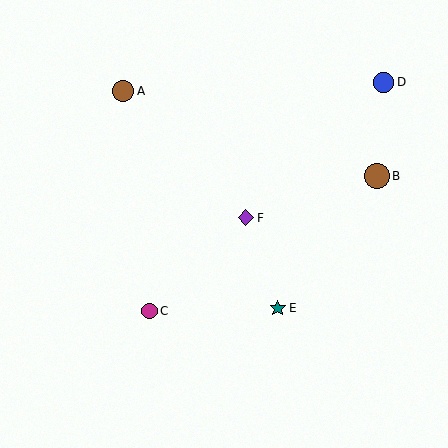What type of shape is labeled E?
Shape E is a teal star.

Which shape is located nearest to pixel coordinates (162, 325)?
The magenta circle (labeled C) at (150, 311) is nearest to that location.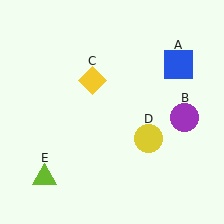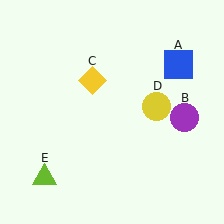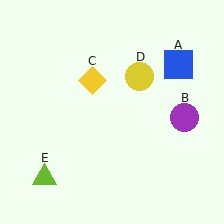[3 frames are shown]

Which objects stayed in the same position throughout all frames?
Blue square (object A) and purple circle (object B) and yellow diamond (object C) and lime triangle (object E) remained stationary.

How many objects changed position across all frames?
1 object changed position: yellow circle (object D).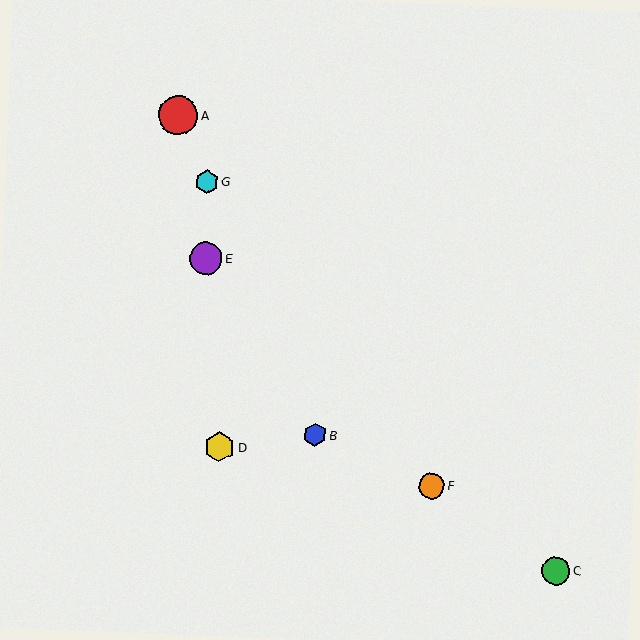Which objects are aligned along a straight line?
Objects A, B, G are aligned along a straight line.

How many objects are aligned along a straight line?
3 objects (A, B, G) are aligned along a straight line.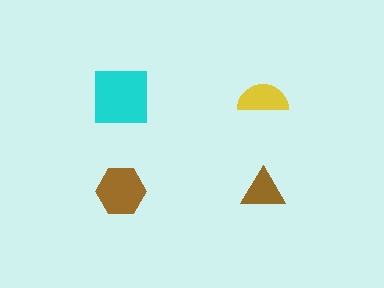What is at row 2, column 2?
A brown triangle.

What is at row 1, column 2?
A yellow semicircle.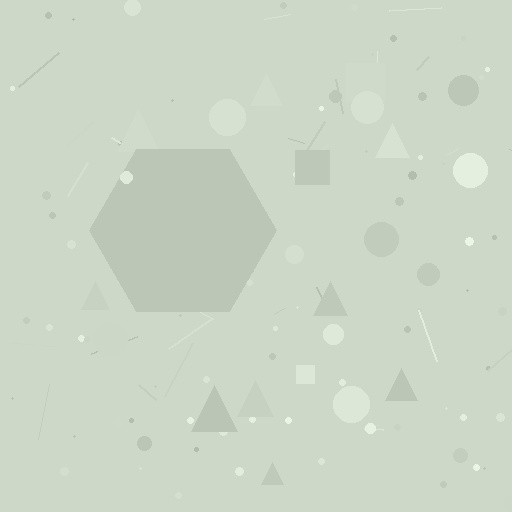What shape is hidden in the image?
A hexagon is hidden in the image.